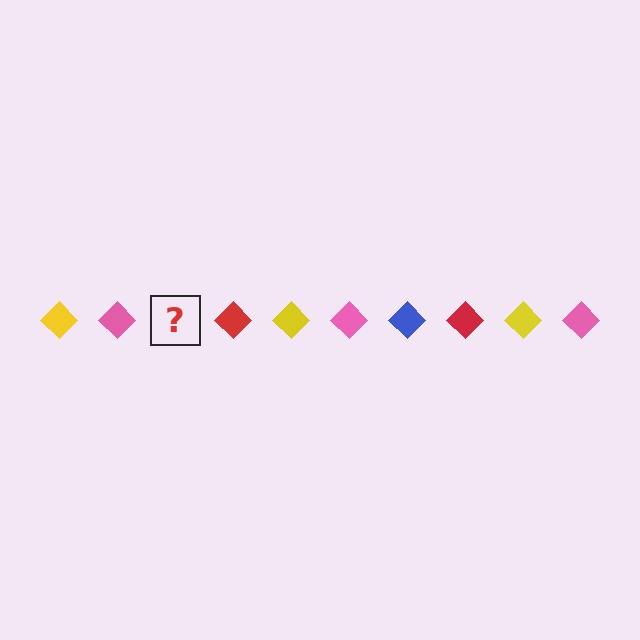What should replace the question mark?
The question mark should be replaced with a blue diamond.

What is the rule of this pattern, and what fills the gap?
The rule is that the pattern cycles through yellow, pink, blue, red diamonds. The gap should be filled with a blue diamond.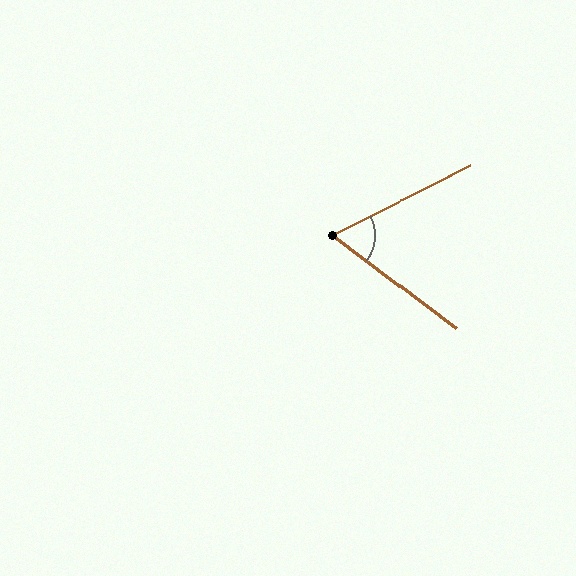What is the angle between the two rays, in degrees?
Approximately 64 degrees.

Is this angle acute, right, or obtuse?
It is acute.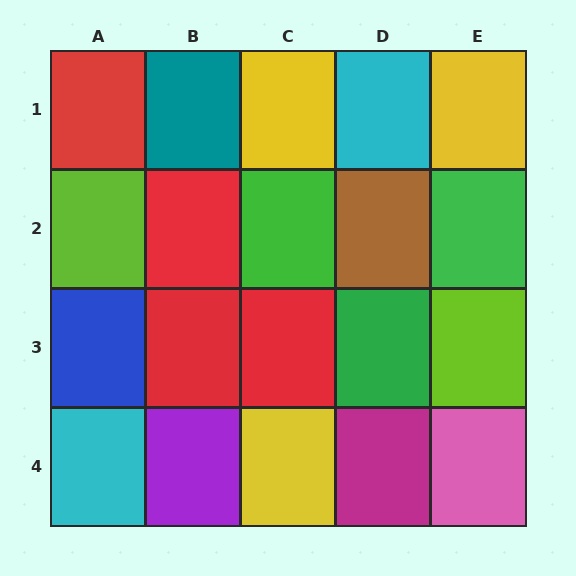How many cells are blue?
1 cell is blue.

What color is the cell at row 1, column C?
Yellow.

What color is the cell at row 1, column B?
Teal.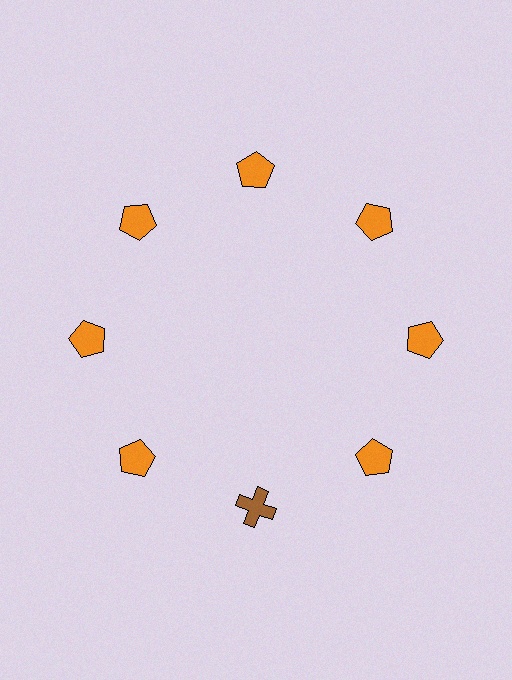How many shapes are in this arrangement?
There are 8 shapes arranged in a ring pattern.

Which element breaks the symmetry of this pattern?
The brown cross at roughly the 6 o'clock position breaks the symmetry. All other shapes are orange pentagons.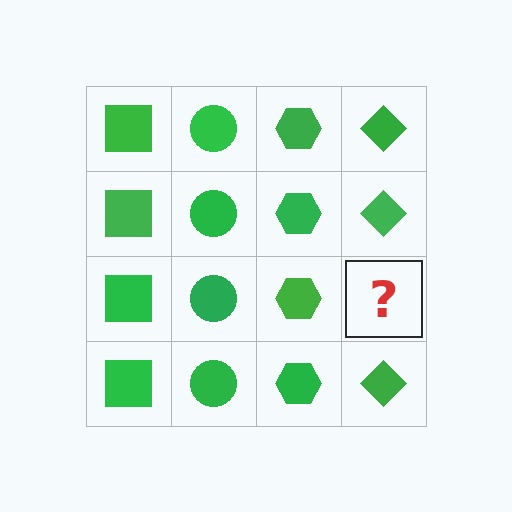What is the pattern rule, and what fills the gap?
The rule is that each column has a consistent shape. The gap should be filled with a green diamond.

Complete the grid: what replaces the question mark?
The question mark should be replaced with a green diamond.